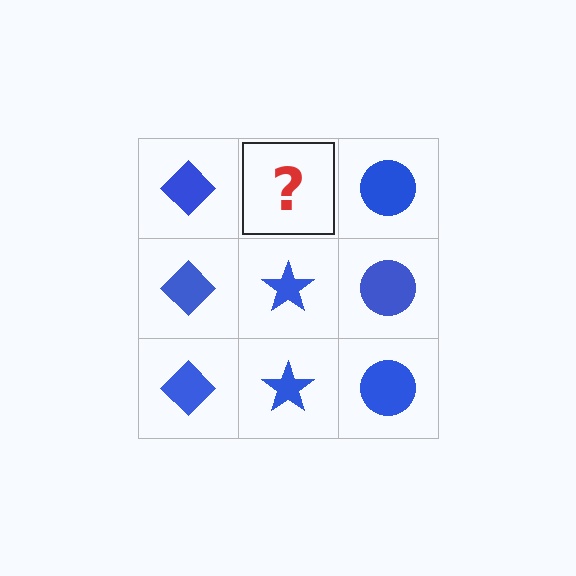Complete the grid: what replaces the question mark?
The question mark should be replaced with a blue star.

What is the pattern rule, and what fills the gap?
The rule is that each column has a consistent shape. The gap should be filled with a blue star.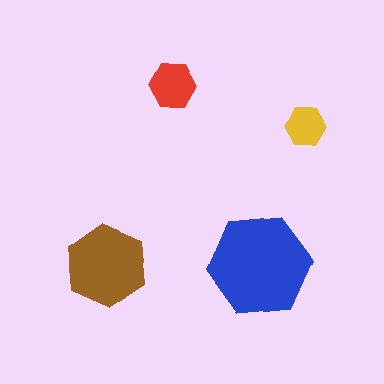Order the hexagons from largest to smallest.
the blue one, the brown one, the red one, the yellow one.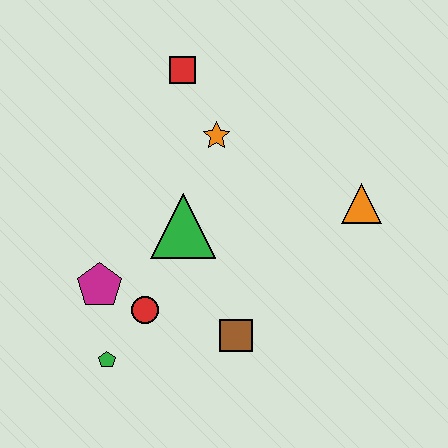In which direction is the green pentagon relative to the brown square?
The green pentagon is to the left of the brown square.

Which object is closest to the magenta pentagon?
The red circle is closest to the magenta pentagon.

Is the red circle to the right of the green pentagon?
Yes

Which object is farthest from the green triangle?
The orange triangle is farthest from the green triangle.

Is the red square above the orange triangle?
Yes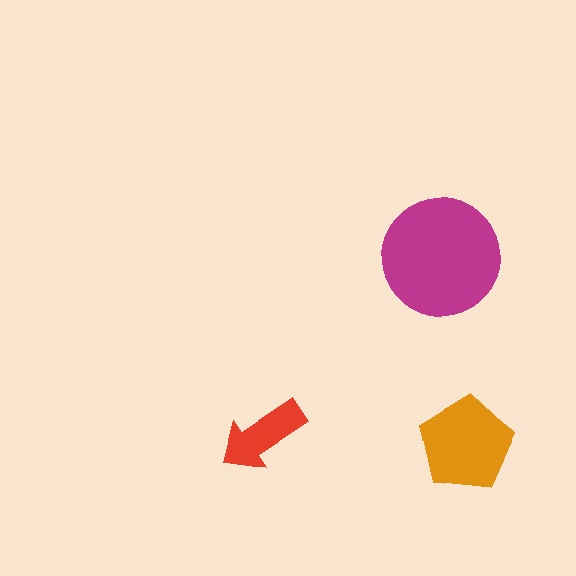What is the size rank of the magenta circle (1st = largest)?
1st.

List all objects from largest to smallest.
The magenta circle, the orange pentagon, the red arrow.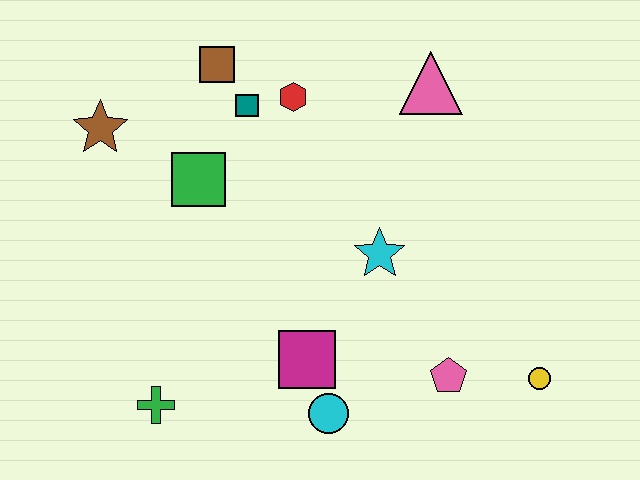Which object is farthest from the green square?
The yellow circle is farthest from the green square.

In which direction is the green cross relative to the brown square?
The green cross is below the brown square.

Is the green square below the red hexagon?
Yes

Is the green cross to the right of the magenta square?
No